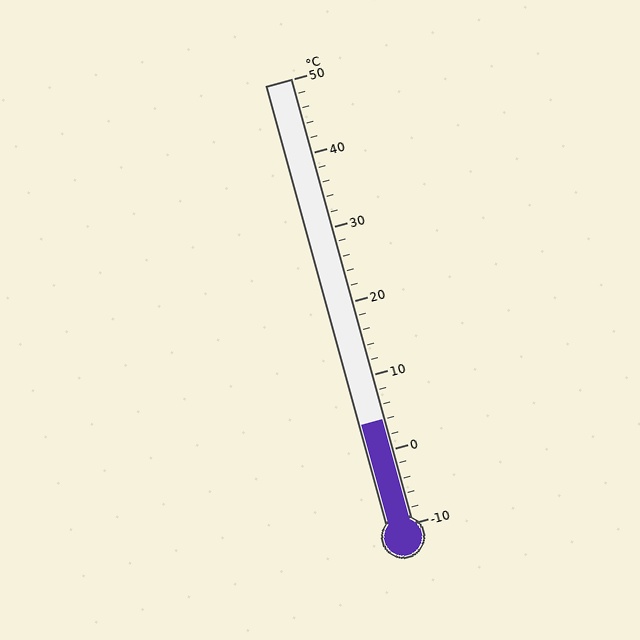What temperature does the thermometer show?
The thermometer shows approximately 4°C.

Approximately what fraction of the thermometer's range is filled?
The thermometer is filled to approximately 25% of its range.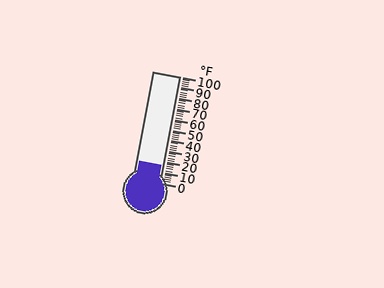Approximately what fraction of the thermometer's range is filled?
The thermometer is filled to approximately 15% of its range.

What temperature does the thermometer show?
The thermometer shows approximately 16°F.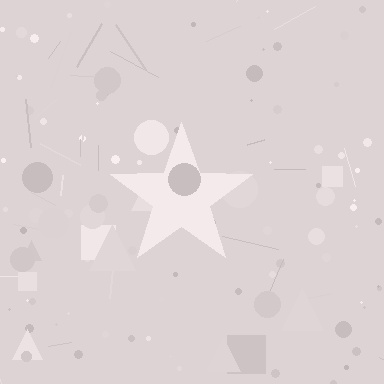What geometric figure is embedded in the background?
A star is embedded in the background.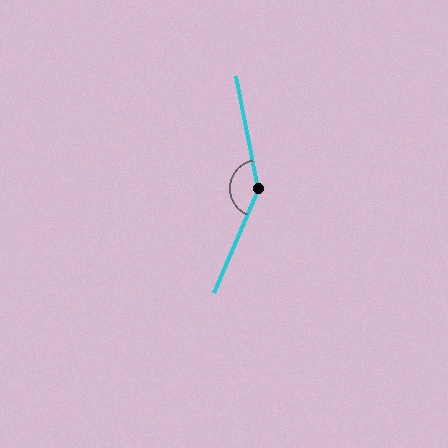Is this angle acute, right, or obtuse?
It is obtuse.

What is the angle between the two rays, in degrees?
Approximately 146 degrees.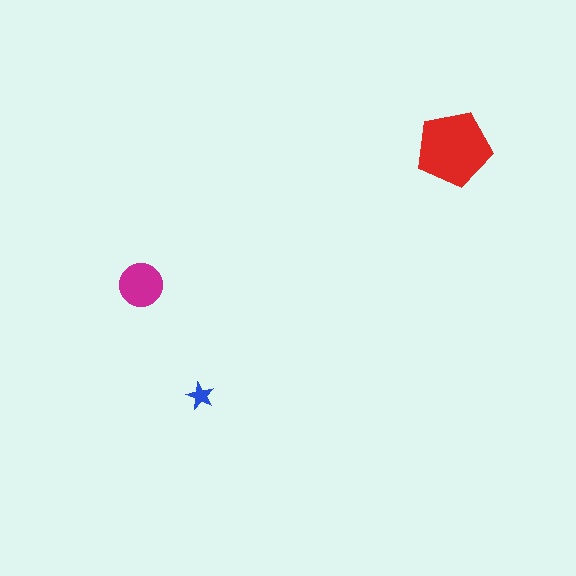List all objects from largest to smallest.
The red pentagon, the magenta circle, the blue star.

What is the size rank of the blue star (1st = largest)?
3rd.